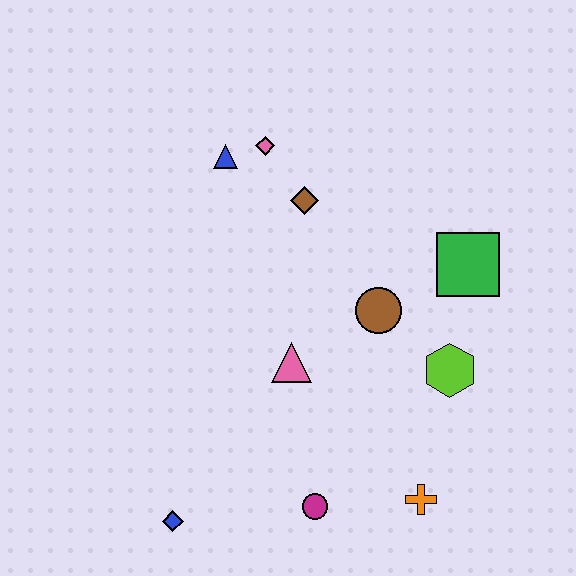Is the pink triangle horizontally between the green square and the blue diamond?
Yes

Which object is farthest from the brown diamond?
The blue diamond is farthest from the brown diamond.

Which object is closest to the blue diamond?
The magenta circle is closest to the blue diamond.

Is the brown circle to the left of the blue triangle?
No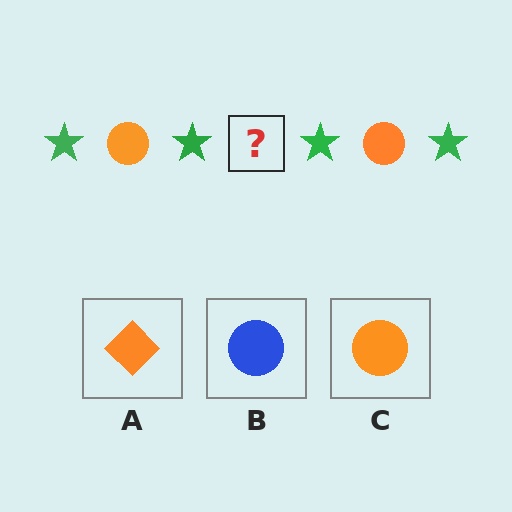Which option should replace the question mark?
Option C.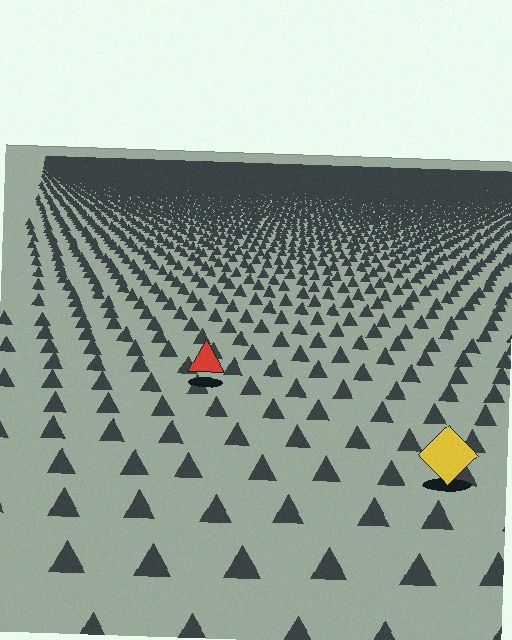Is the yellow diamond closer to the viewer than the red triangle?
Yes. The yellow diamond is closer — you can tell from the texture gradient: the ground texture is coarser near it.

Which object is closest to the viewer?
The yellow diamond is closest. The texture marks near it are larger and more spread out.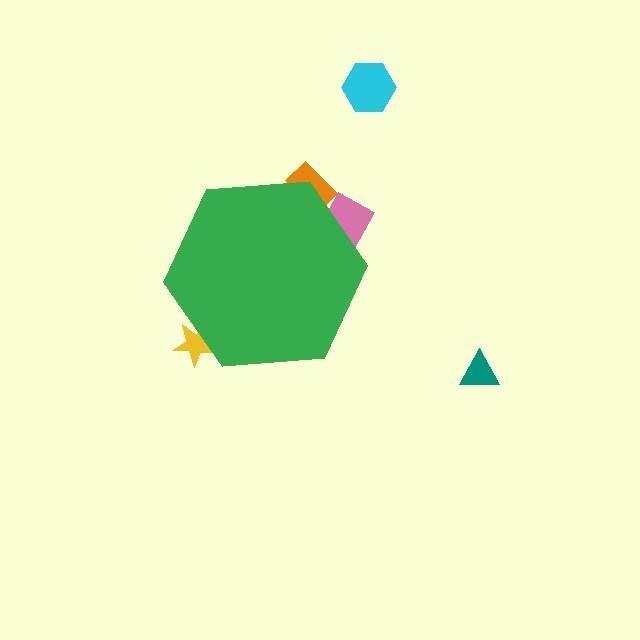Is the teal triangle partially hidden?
No, the teal triangle is fully visible.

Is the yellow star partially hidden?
Yes, the yellow star is partially hidden behind the green hexagon.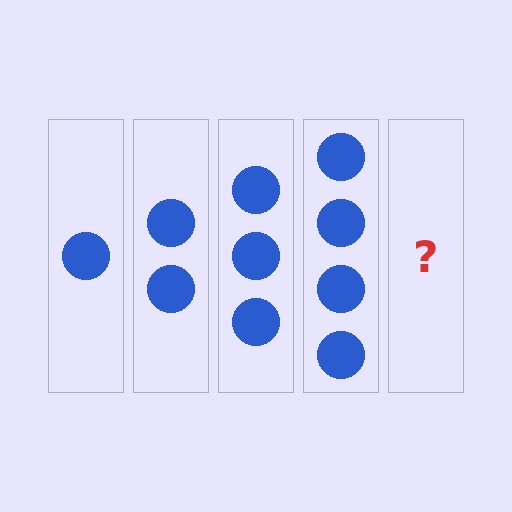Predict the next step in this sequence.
The next step is 5 circles.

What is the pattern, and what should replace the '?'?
The pattern is that each step adds one more circle. The '?' should be 5 circles.